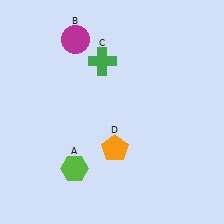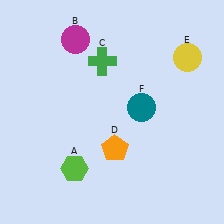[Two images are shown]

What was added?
A yellow circle (E), a teal circle (F) were added in Image 2.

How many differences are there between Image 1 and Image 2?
There are 2 differences between the two images.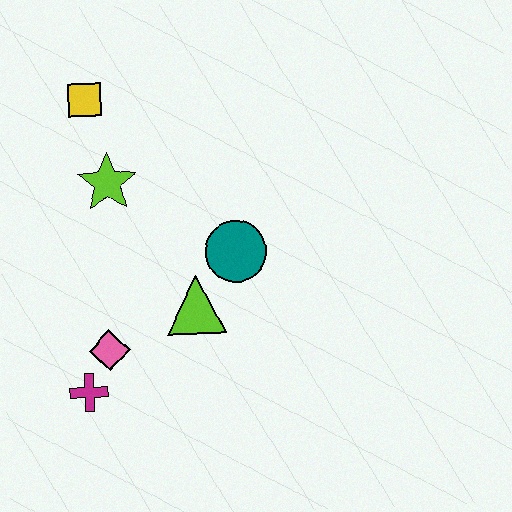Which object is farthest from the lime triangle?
The yellow square is farthest from the lime triangle.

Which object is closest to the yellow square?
The lime star is closest to the yellow square.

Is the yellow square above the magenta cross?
Yes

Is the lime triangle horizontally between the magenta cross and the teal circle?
Yes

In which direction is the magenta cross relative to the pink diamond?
The magenta cross is below the pink diamond.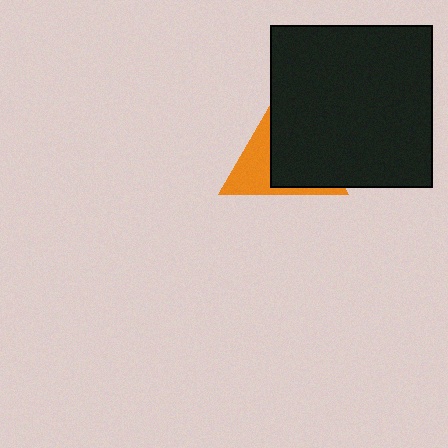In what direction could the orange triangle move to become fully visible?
The orange triangle could move left. That would shift it out from behind the black square entirely.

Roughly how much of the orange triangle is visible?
A small part of it is visible (roughly 39%).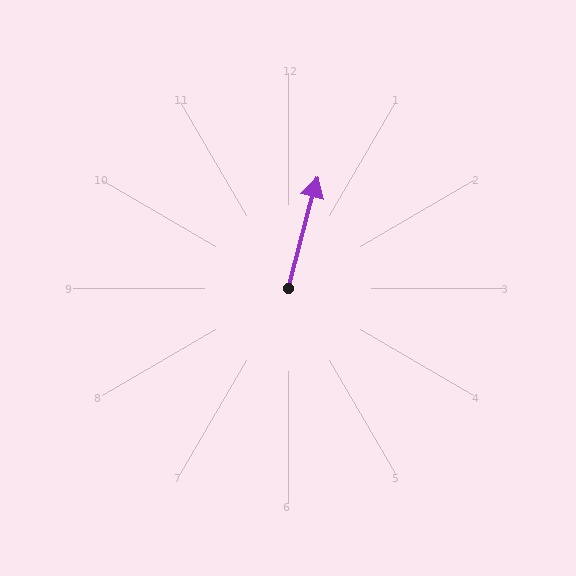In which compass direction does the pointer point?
North.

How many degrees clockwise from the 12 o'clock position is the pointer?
Approximately 15 degrees.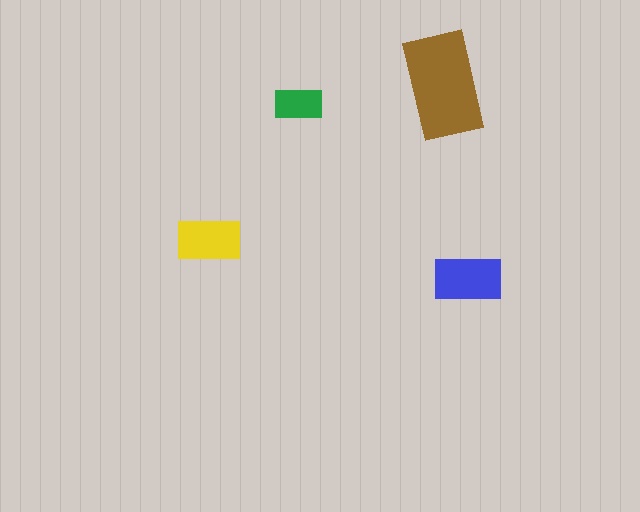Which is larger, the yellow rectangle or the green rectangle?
The yellow one.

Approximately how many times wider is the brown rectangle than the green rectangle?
About 2 times wider.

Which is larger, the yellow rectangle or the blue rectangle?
The blue one.